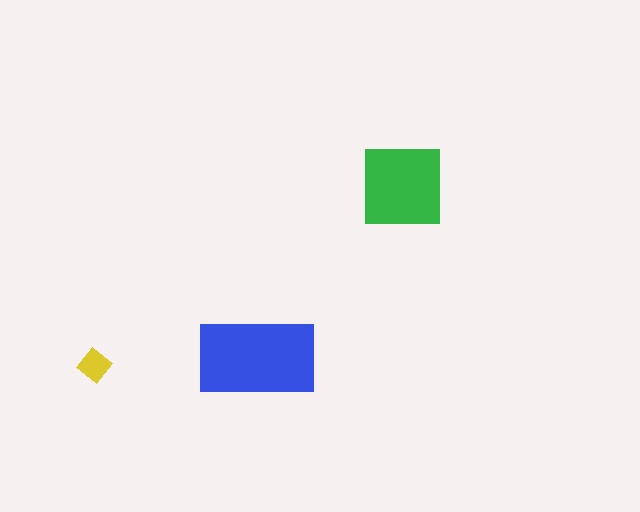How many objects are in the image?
There are 3 objects in the image.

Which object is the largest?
The blue rectangle.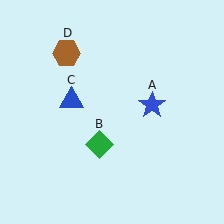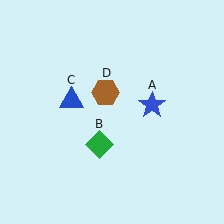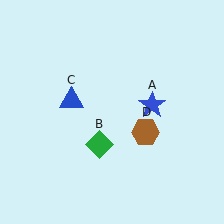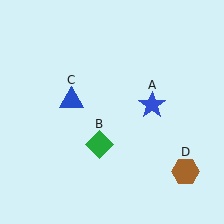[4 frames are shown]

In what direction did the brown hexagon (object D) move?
The brown hexagon (object D) moved down and to the right.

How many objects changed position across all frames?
1 object changed position: brown hexagon (object D).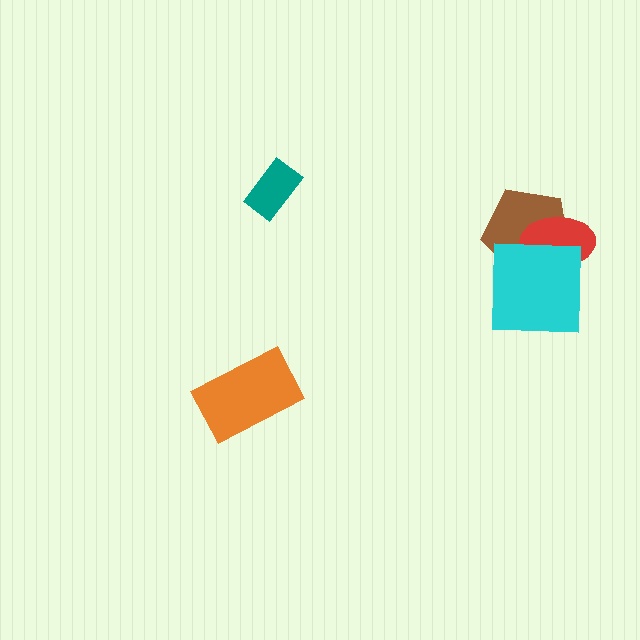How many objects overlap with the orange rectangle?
0 objects overlap with the orange rectangle.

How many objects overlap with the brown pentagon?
2 objects overlap with the brown pentagon.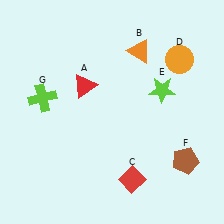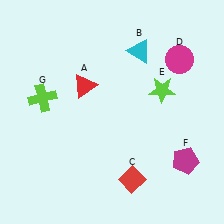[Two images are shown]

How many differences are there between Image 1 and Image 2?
There are 3 differences between the two images.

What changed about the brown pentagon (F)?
In Image 1, F is brown. In Image 2, it changed to magenta.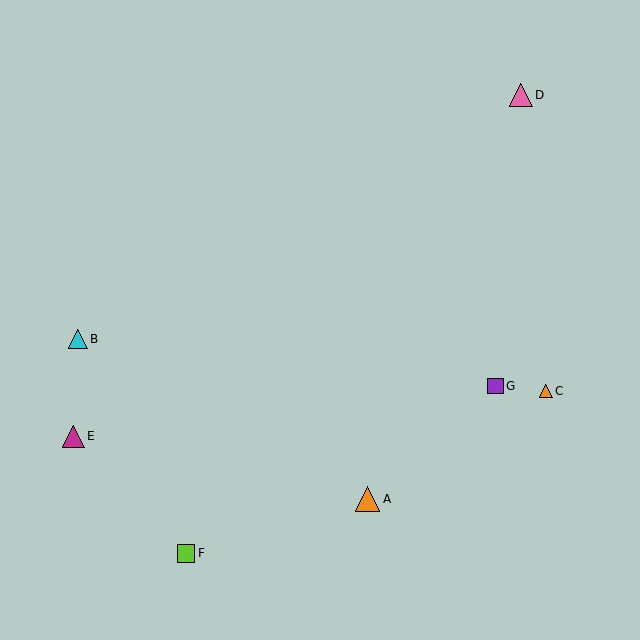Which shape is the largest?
The orange triangle (labeled A) is the largest.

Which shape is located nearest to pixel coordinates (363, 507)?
The orange triangle (labeled A) at (368, 499) is nearest to that location.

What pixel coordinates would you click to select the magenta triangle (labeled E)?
Click at (73, 436) to select the magenta triangle E.